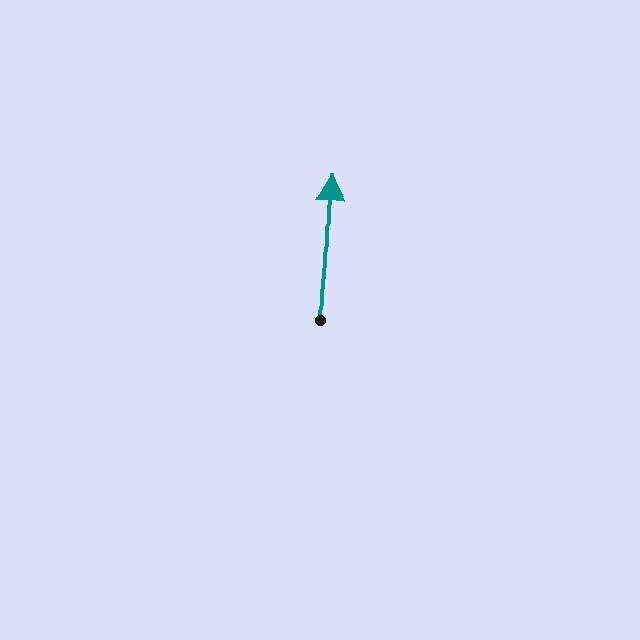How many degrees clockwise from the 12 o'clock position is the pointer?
Approximately 3 degrees.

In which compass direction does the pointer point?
North.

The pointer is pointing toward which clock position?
Roughly 12 o'clock.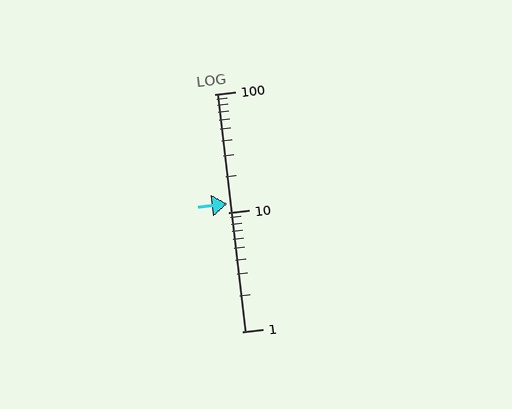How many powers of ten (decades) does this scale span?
The scale spans 2 decades, from 1 to 100.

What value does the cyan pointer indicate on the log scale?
The pointer indicates approximately 12.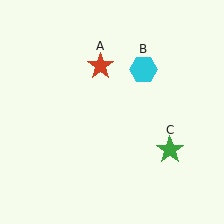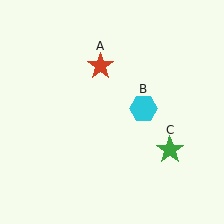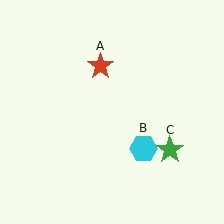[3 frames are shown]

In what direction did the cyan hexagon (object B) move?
The cyan hexagon (object B) moved down.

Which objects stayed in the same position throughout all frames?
Red star (object A) and green star (object C) remained stationary.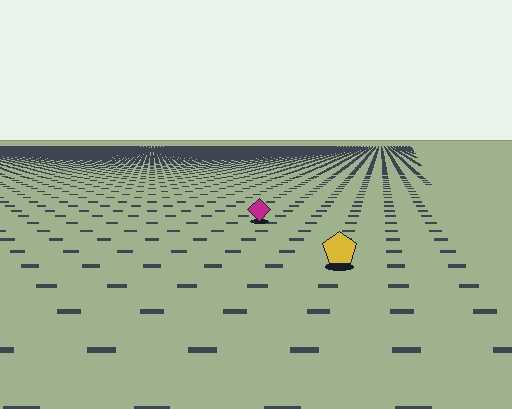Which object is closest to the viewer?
The yellow pentagon is closest. The texture marks near it are larger and more spread out.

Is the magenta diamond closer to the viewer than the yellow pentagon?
No. The yellow pentagon is closer — you can tell from the texture gradient: the ground texture is coarser near it.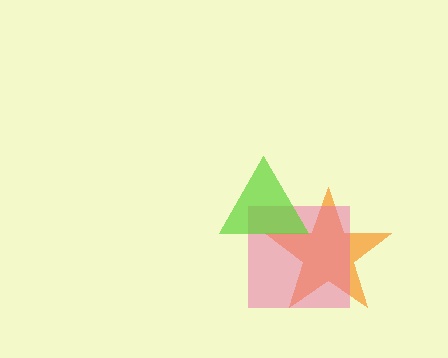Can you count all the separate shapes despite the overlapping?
Yes, there are 3 separate shapes.